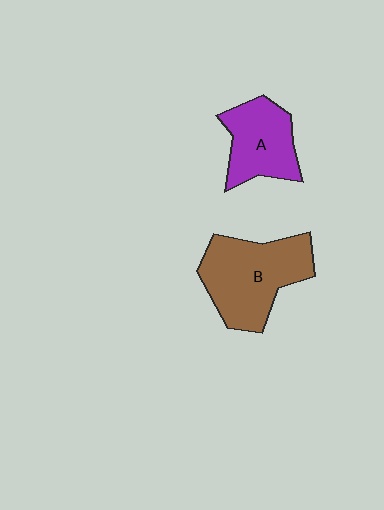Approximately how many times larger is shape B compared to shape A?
Approximately 1.5 times.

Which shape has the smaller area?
Shape A (purple).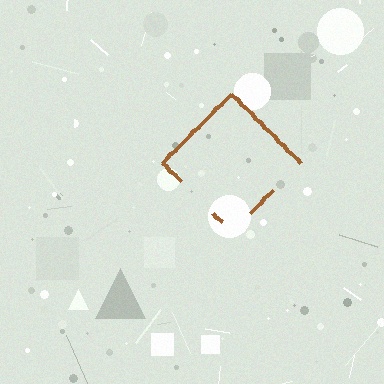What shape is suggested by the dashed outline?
The dashed outline suggests a diamond.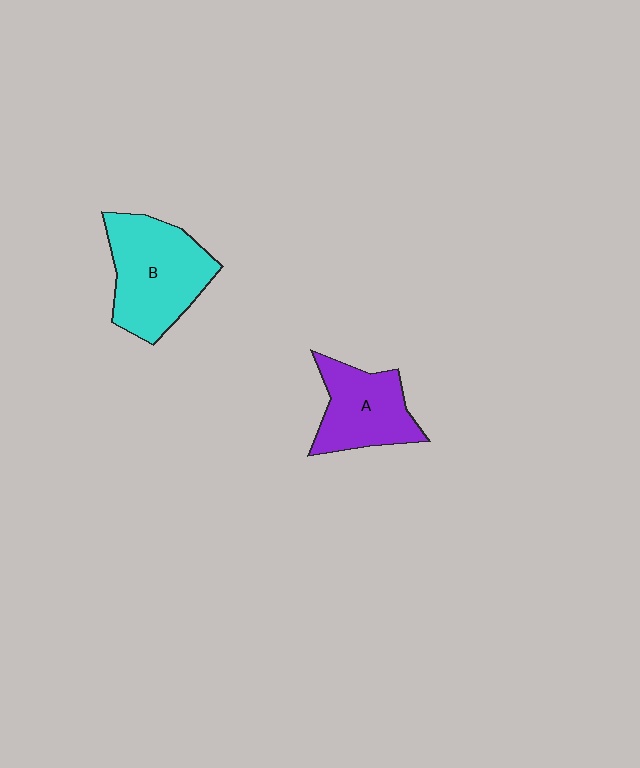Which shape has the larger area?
Shape B (cyan).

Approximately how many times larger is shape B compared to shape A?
Approximately 1.4 times.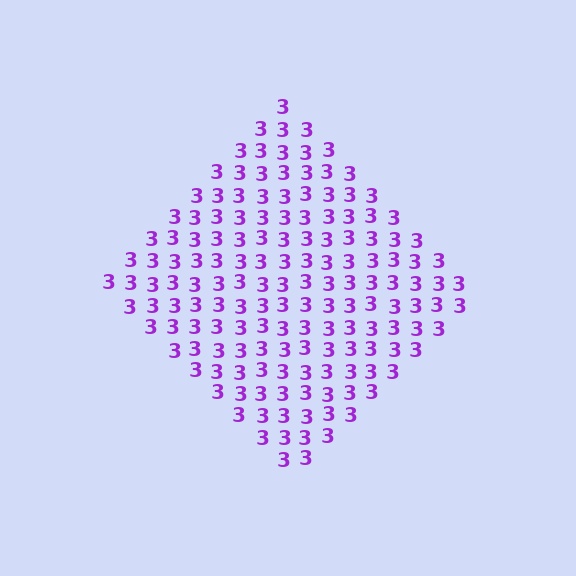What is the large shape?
The large shape is a diamond.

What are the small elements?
The small elements are digit 3's.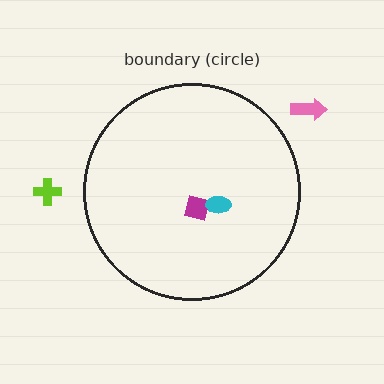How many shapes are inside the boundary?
2 inside, 2 outside.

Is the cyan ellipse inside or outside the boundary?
Inside.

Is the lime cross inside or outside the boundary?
Outside.